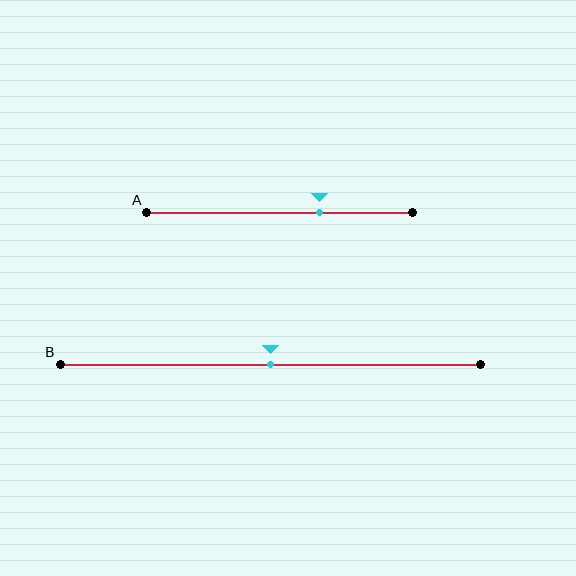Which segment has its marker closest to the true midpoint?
Segment B has its marker closest to the true midpoint.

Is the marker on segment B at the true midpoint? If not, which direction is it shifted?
Yes, the marker on segment B is at the true midpoint.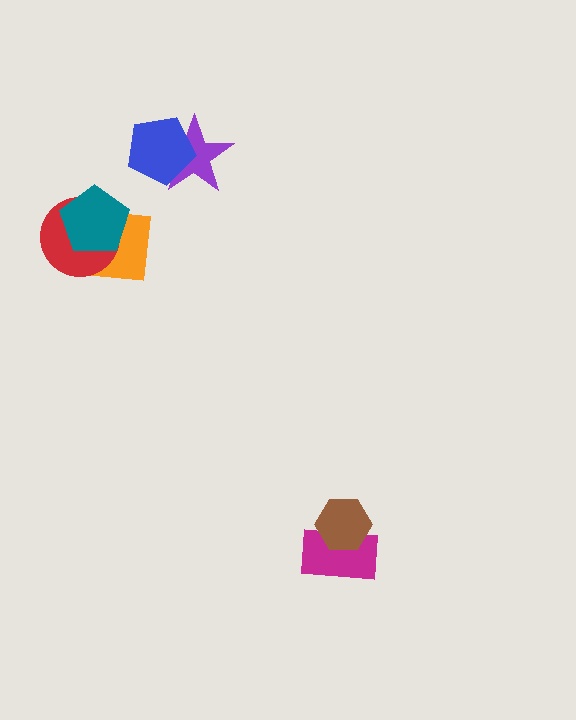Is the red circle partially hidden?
Yes, it is partially covered by another shape.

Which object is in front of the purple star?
The blue pentagon is in front of the purple star.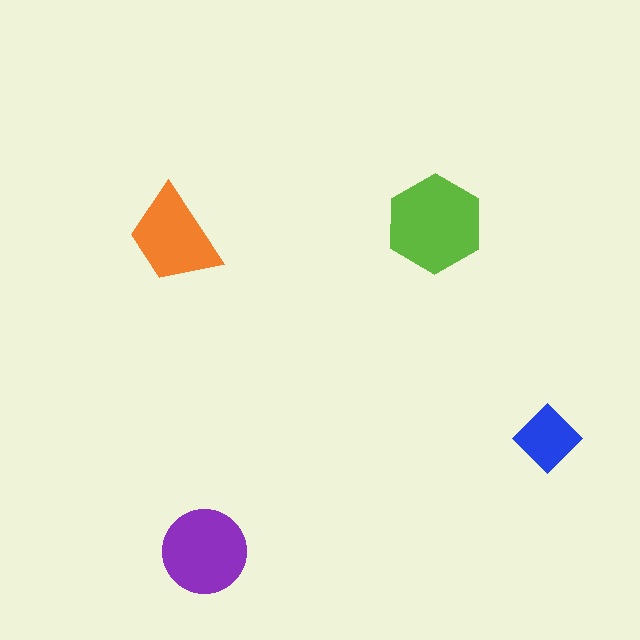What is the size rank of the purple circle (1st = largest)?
2nd.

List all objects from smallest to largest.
The blue diamond, the orange trapezoid, the purple circle, the lime hexagon.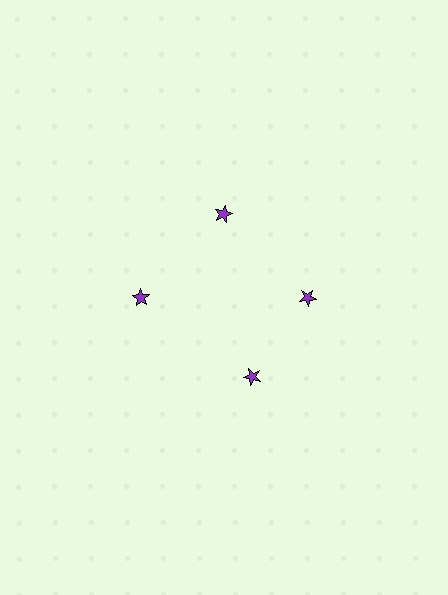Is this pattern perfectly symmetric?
No. The 4 purple stars are arranged in a ring, but one element near the 6 o'clock position is rotated out of alignment along the ring, breaking the 4-fold rotational symmetry.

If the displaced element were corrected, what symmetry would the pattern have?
It would have 4-fold rotational symmetry — the pattern would map onto itself every 90 degrees.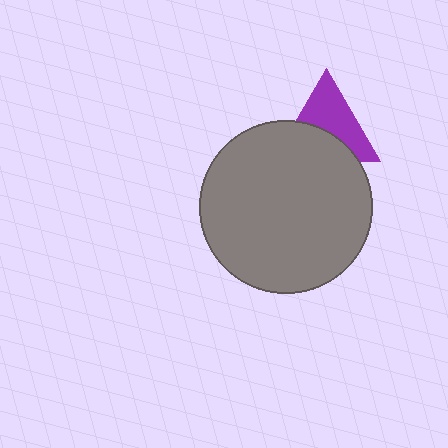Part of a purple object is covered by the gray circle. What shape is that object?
It is a triangle.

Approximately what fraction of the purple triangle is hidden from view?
Roughly 44% of the purple triangle is hidden behind the gray circle.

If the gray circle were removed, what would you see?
You would see the complete purple triangle.